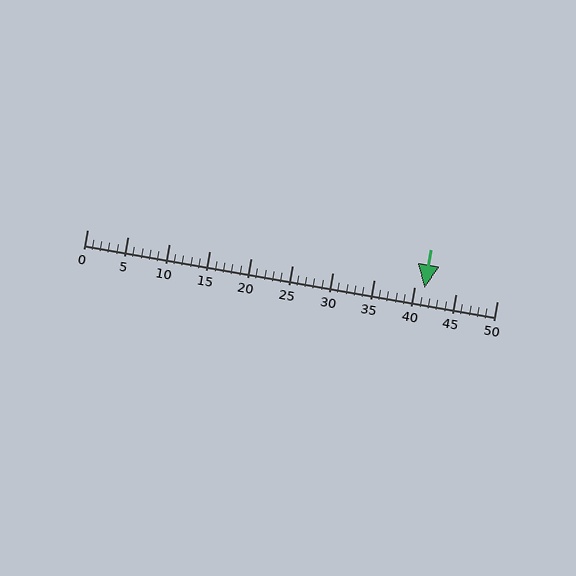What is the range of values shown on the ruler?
The ruler shows values from 0 to 50.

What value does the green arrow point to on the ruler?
The green arrow points to approximately 41.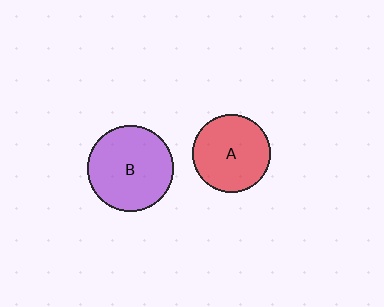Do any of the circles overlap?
No, none of the circles overlap.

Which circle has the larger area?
Circle B (purple).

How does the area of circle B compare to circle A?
Approximately 1.2 times.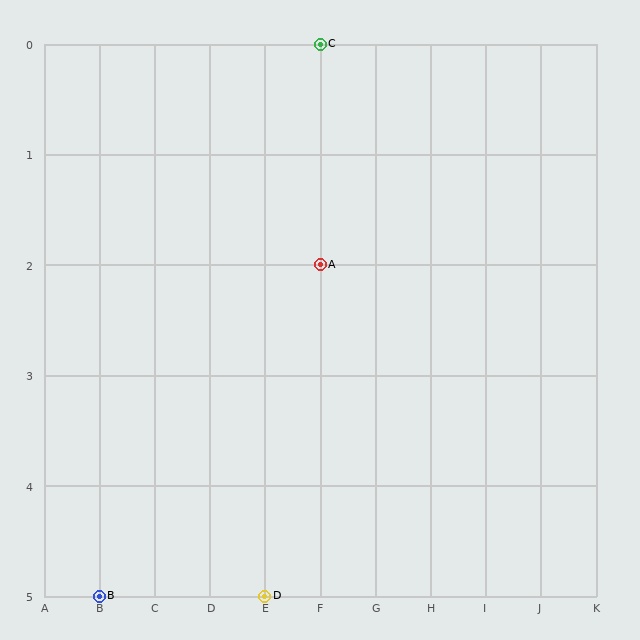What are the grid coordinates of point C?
Point C is at grid coordinates (F, 0).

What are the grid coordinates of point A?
Point A is at grid coordinates (F, 2).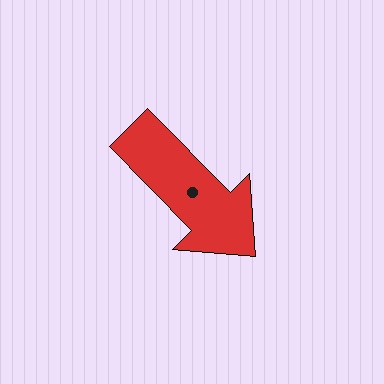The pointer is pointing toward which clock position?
Roughly 5 o'clock.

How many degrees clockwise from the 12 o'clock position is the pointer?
Approximately 135 degrees.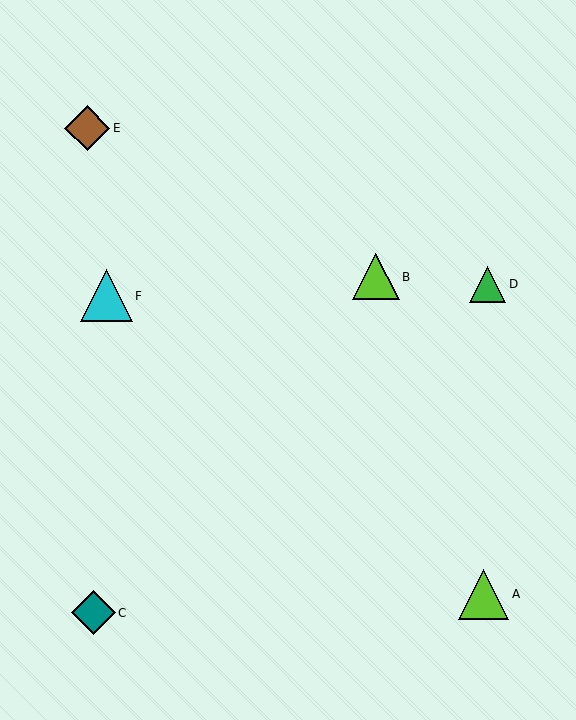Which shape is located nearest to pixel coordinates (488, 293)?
The green triangle (labeled D) at (488, 284) is nearest to that location.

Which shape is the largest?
The cyan triangle (labeled F) is the largest.